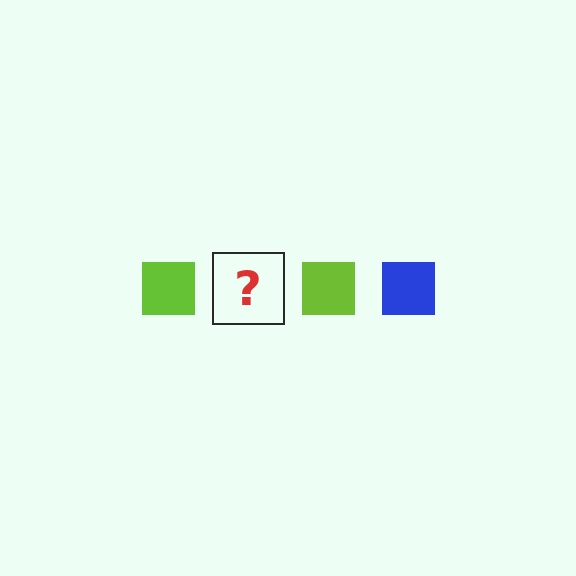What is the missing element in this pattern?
The missing element is a blue square.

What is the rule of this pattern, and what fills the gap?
The rule is that the pattern cycles through lime, blue squares. The gap should be filled with a blue square.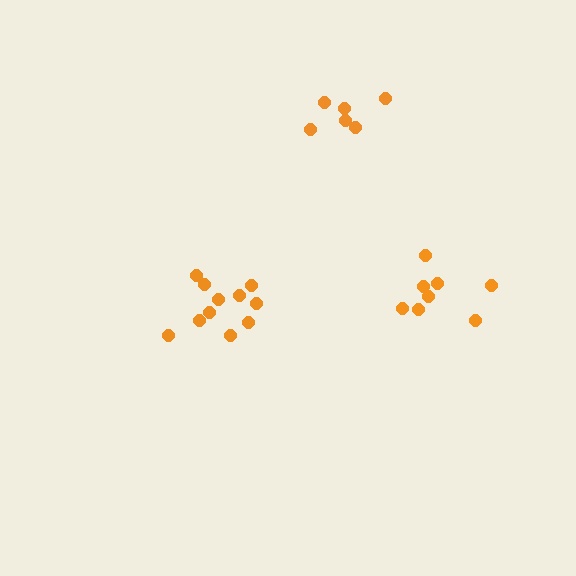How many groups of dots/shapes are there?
There are 3 groups.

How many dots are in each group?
Group 1: 6 dots, Group 2: 8 dots, Group 3: 11 dots (25 total).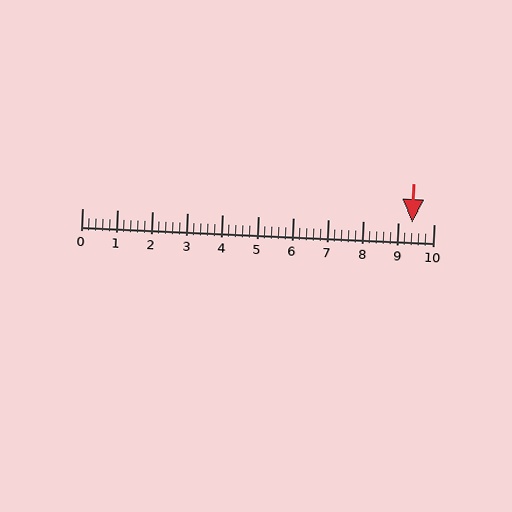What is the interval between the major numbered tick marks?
The major tick marks are spaced 1 units apart.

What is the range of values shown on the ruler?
The ruler shows values from 0 to 10.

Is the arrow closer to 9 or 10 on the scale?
The arrow is closer to 9.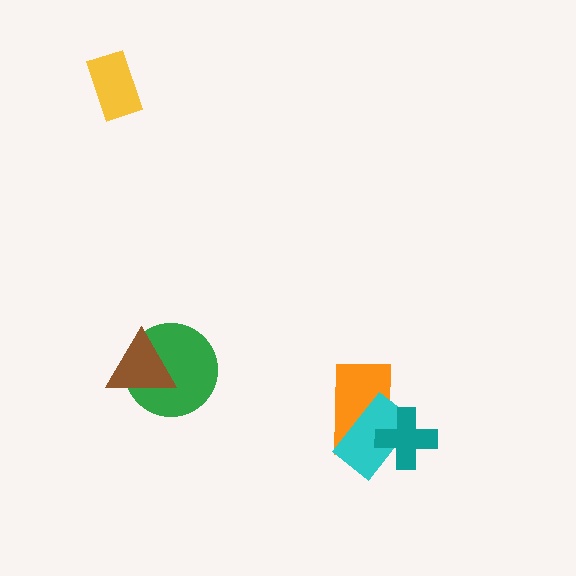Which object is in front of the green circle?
The brown triangle is in front of the green circle.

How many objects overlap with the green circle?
1 object overlaps with the green circle.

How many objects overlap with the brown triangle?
1 object overlaps with the brown triangle.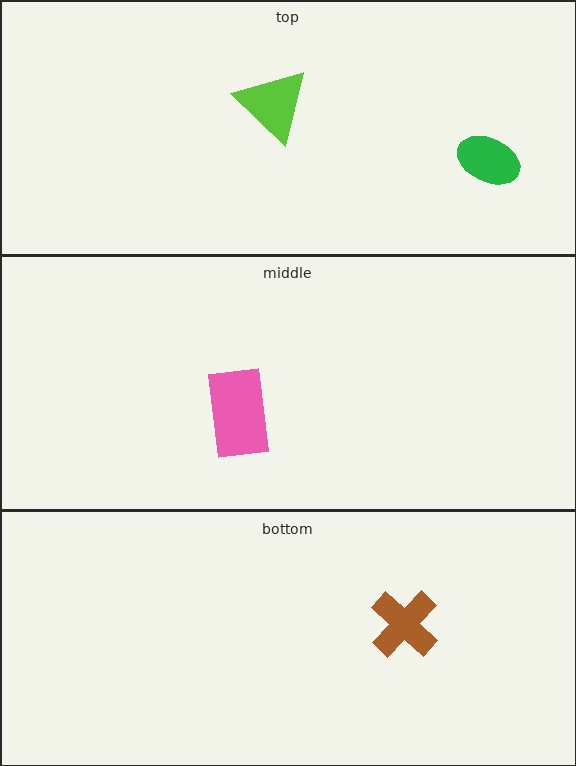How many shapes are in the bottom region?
1.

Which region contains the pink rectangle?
The middle region.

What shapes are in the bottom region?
The brown cross.